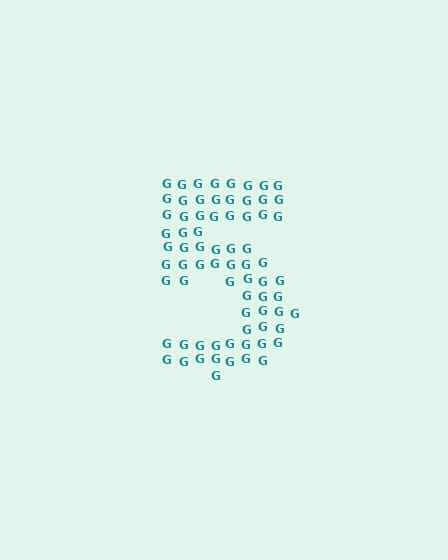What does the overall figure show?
The overall figure shows the digit 5.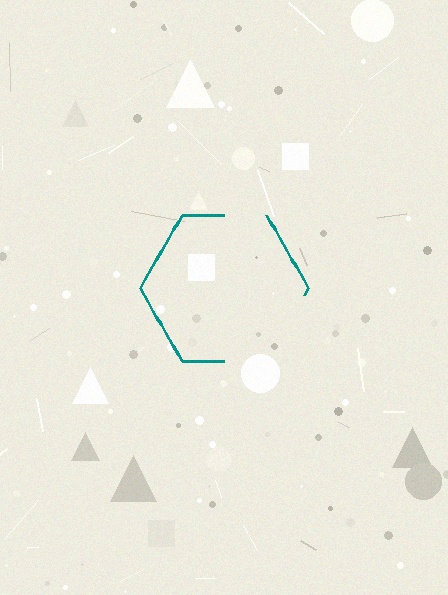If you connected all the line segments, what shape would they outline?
They would outline a hexagon.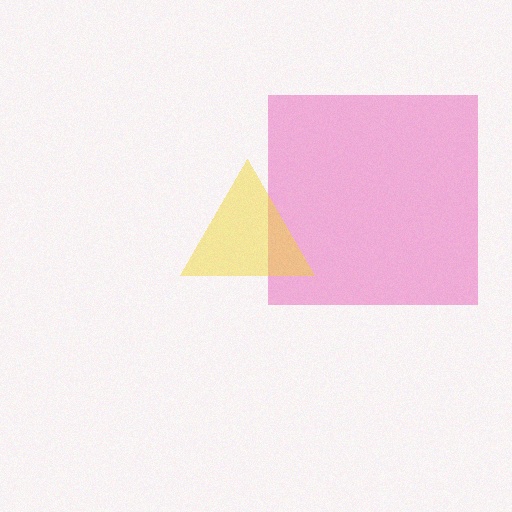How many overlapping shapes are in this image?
There are 2 overlapping shapes in the image.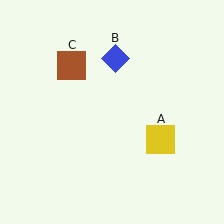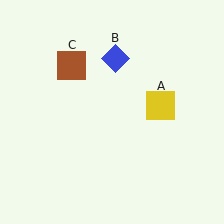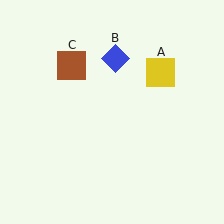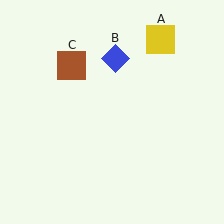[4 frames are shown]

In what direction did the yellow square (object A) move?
The yellow square (object A) moved up.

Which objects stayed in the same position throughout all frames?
Blue diamond (object B) and brown square (object C) remained stationary.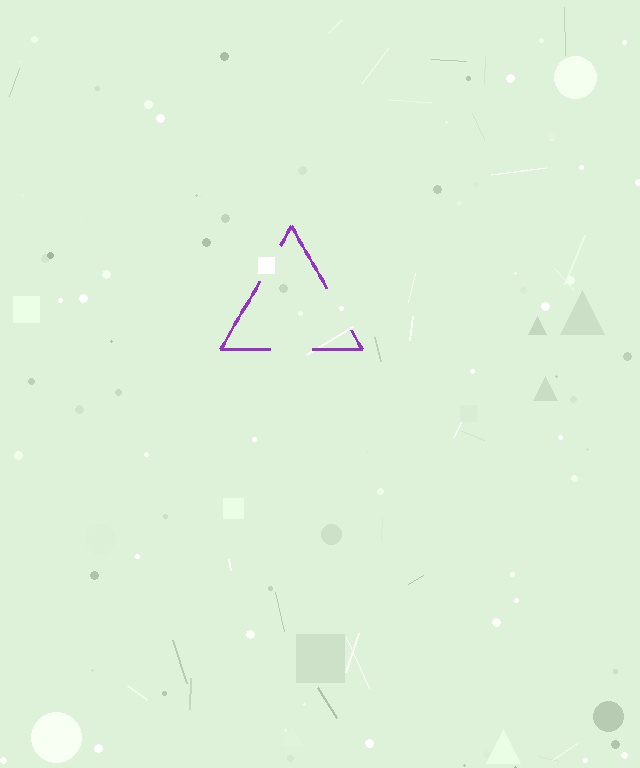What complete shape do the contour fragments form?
The contour fragments form a triangle.